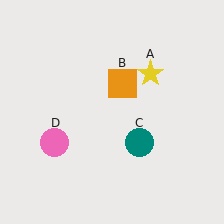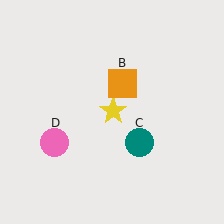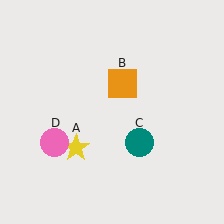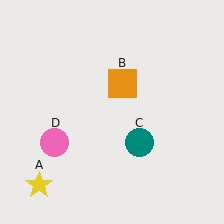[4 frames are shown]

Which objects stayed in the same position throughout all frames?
Orange square (object B) and teal circle (object C) and pink circle (object D) remained stationary.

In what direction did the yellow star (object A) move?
The yellow star (object A) moved down and to the left.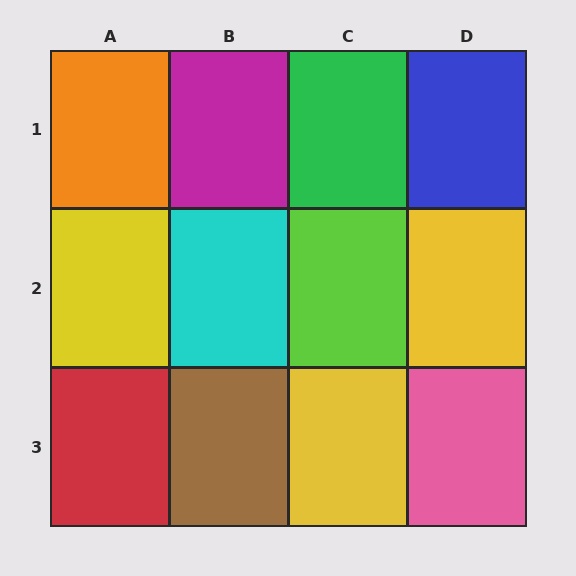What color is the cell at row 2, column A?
Yellow.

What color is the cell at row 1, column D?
Blue.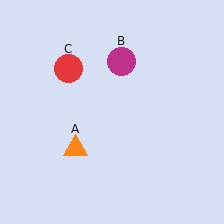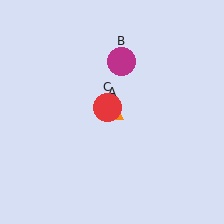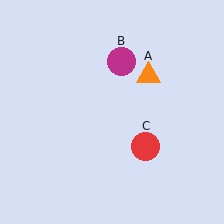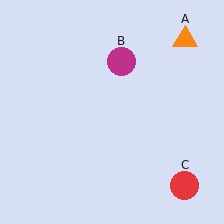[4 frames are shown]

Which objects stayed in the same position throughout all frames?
Magenta circle (object B) remained stationary.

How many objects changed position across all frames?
2 objects changed position: orange triangle (object A), red circle (object C).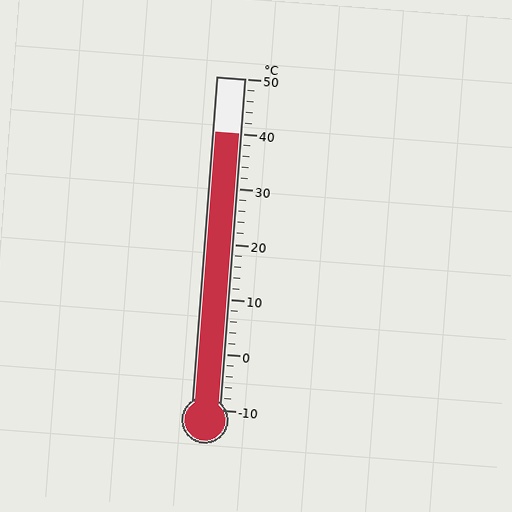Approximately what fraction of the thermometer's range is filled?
The thermometer is filled to approximately 85% of its range.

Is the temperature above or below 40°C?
The temperature is at 40°C.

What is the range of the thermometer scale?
The thermometer scale ranges from -10°C to 50°C.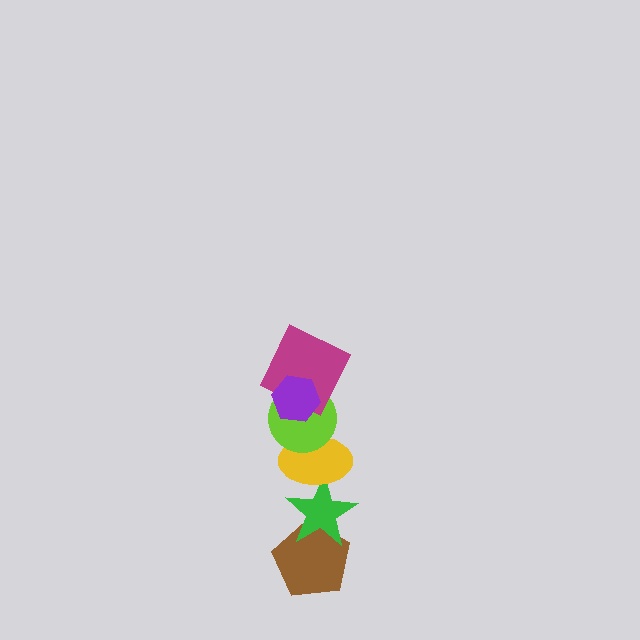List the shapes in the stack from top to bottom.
From top to bottom: the purple hexagon, the magenta square, the lime circle, the yellow ellipse, the green star, the brown pentagon.